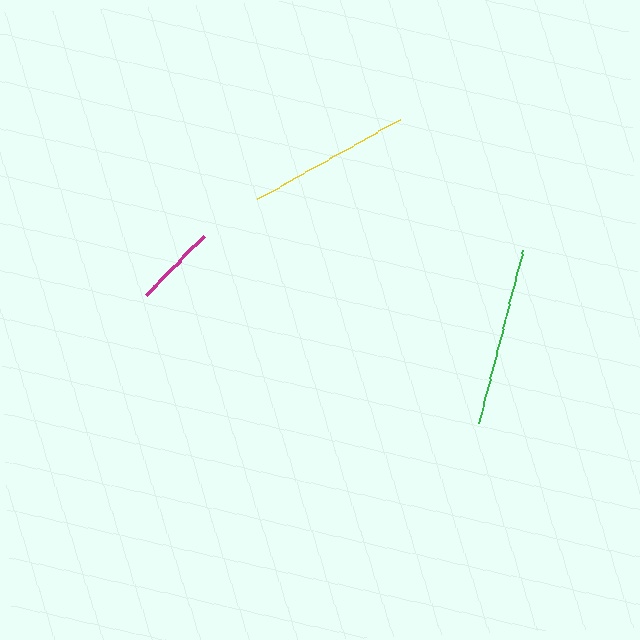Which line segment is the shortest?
The magenta line is the shortest at approximately 82 pixels.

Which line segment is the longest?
The green line is the longest at approximately 178 pixels.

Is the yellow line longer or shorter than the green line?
The green line is longer than the yellow line.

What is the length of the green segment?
The green segment is approximately 178 pixels long.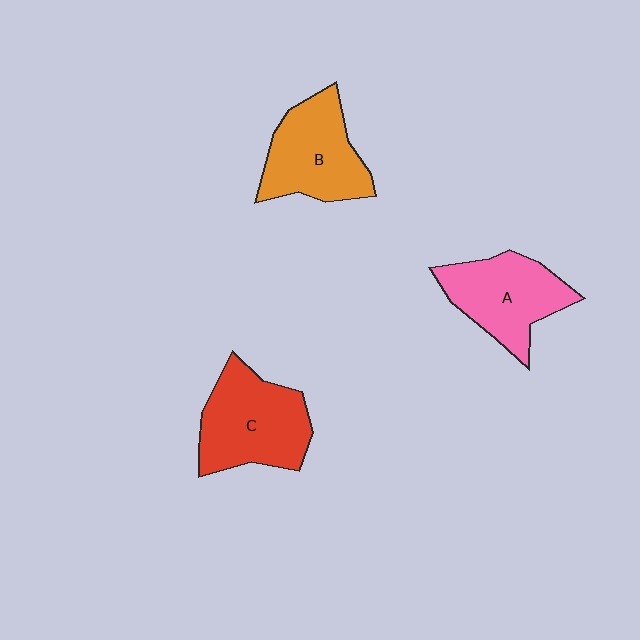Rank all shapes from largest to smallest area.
From largest to smallest: C (red), B (orange), A (pink).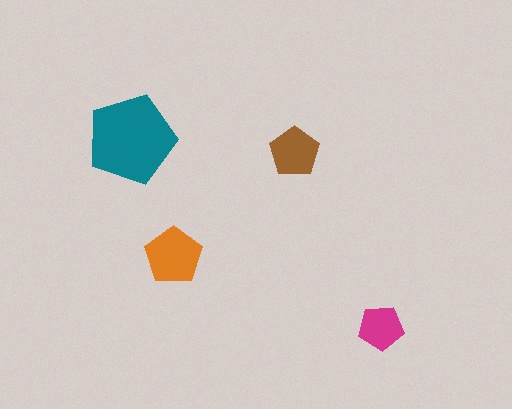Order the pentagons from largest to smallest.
the teal one, the orange one, the brown one, the magenta one.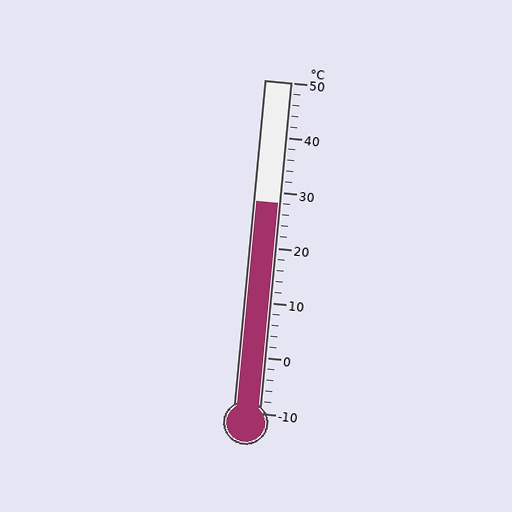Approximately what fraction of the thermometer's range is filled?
The thermometer is filled to approximately 65% of its range.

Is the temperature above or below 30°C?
The temperature is below 30°C.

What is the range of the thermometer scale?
The thermometer scale ranges from -10°C to 50°C.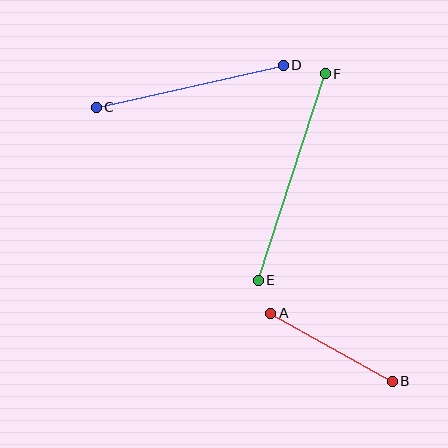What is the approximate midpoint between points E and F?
The midpoint is at approximately (292, 177) pixels.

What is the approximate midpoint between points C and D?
The midpoint is at approximately (190, 86) pixels.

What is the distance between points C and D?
The distance is approximately 192 pixels.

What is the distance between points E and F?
The distance is approximately 217 pixels.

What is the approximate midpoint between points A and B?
The midpoint is at approximately (332, 347) pixels.